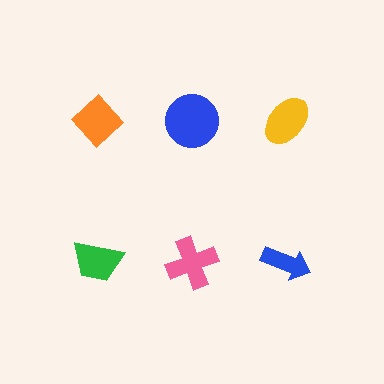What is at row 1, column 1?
An orange diamond.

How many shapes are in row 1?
3 shapes.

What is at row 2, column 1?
A green trapezoid.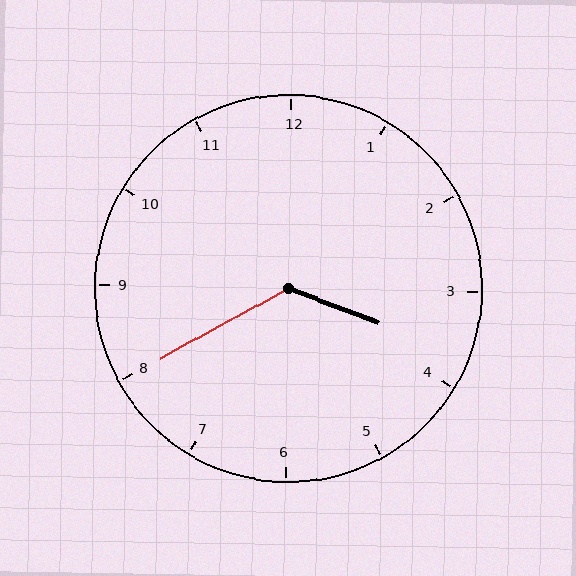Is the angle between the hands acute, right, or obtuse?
It is obtuse.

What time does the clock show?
3:40.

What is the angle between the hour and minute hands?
Approximately 130 degrees.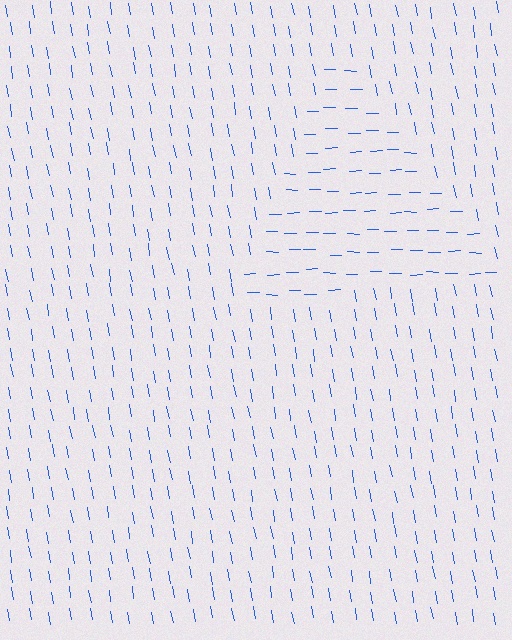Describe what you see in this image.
The image is filled with small blue line segments. A triangle region in the image has lines oriented differently from the surrounding lines, creating a visible texture boundary.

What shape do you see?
I see a triangle.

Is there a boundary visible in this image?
Yes, there is a texture boundary formed by a change in line orientation.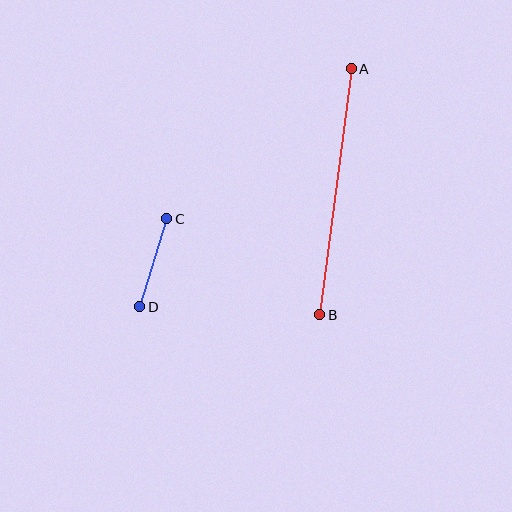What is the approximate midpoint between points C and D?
The midpoint is at approximately (153, 263) pixels.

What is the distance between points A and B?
The distance is approximately 248 pixels.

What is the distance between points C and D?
The distance is approximately 92 pixels.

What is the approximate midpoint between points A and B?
The midpoint is at approximately (336, 192) pixels.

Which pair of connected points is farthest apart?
Points A and B are farthest apart.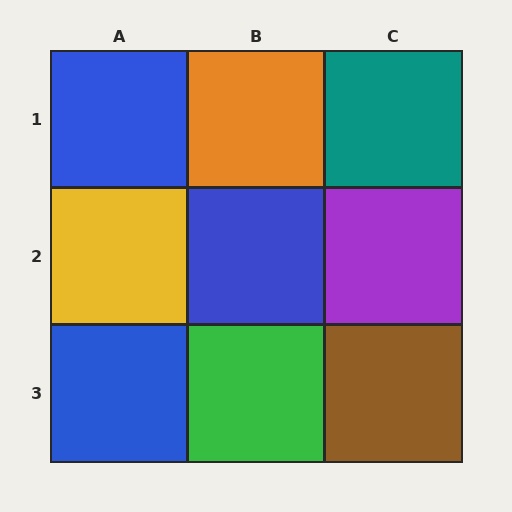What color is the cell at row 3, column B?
Green.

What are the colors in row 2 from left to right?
Yellow, blue, purple.